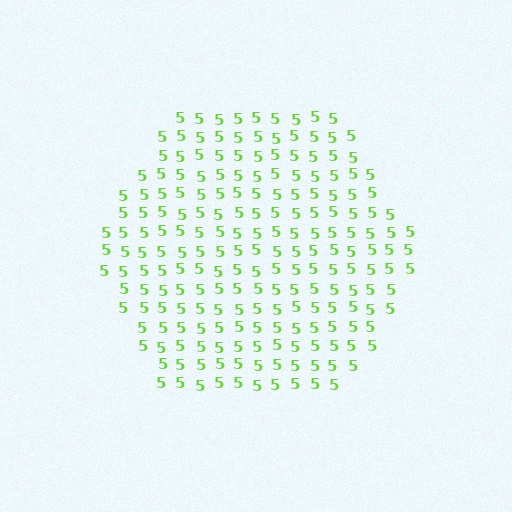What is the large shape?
The large shape is a hexagon.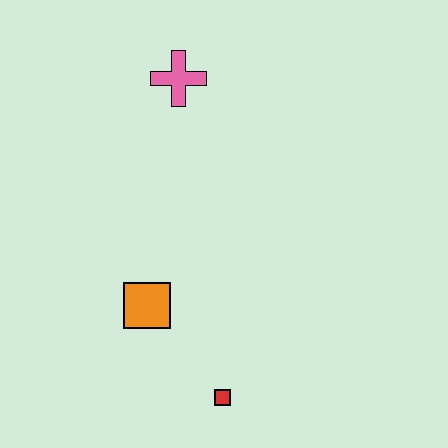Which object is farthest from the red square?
The pink cross is farthest from the red square.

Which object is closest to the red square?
The orange square is closest to the red square.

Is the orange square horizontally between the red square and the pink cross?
No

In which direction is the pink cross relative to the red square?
The pink cross is above the red square.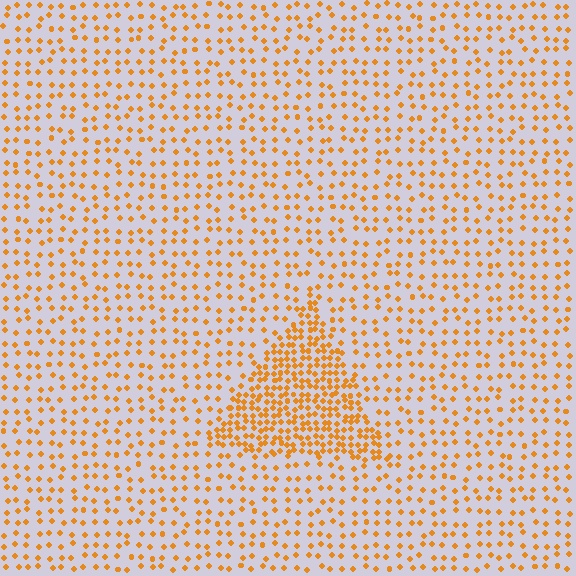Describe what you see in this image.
The image contains small orange elements arranged at two different densities. A triangle-shaped region is visible where the elements are more densely packed than the surrounding area.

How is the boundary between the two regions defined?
The boundary is defined by a change in element density (approximately 2.5x ratio). All elements are the same color, size, and shape.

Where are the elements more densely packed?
The elements are more densely packed inside the triangle boundary.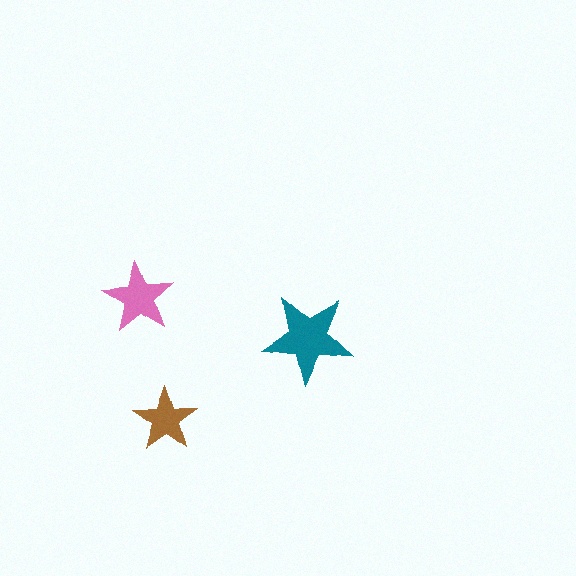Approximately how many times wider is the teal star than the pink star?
About 1.5 times wider.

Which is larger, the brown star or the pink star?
The pink one.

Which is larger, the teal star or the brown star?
The teal one.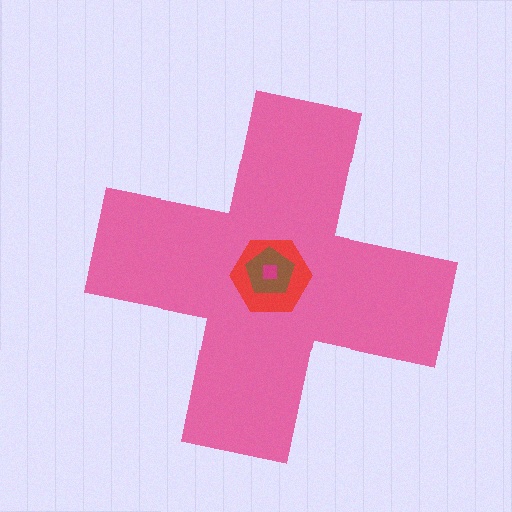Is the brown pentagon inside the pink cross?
Yes.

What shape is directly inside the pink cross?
The red hexagon.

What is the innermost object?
The magenta square.